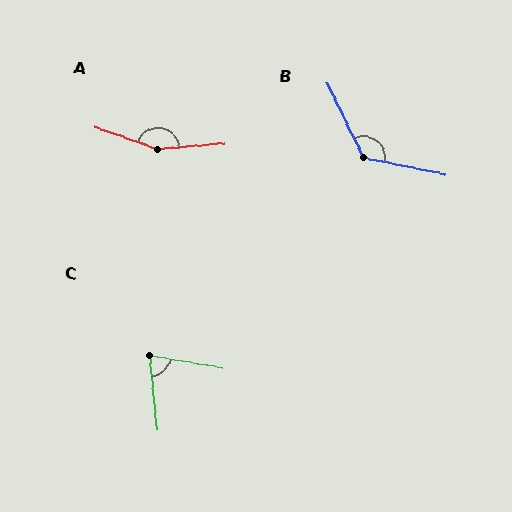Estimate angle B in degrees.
Approximately 128 degrees.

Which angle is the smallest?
C, at approximately 75 degrees.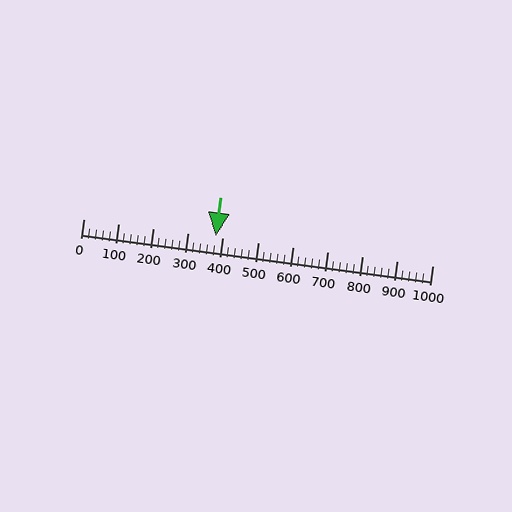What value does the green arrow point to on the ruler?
The green arrow points to approximately 380.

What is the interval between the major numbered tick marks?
The major tick marks are spaced 100 units apart.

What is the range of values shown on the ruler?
The ruler shows values from 0 to 1000.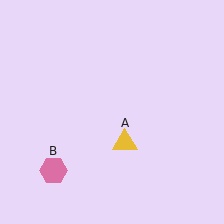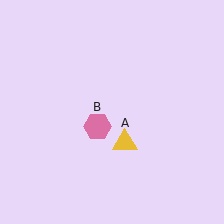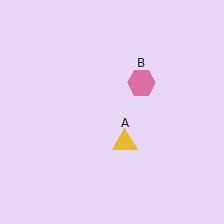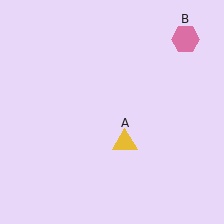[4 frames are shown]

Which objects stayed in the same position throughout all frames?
Yellow triangle (object A) remained stationary.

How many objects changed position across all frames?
1 object changed position: pink hexagon (object B).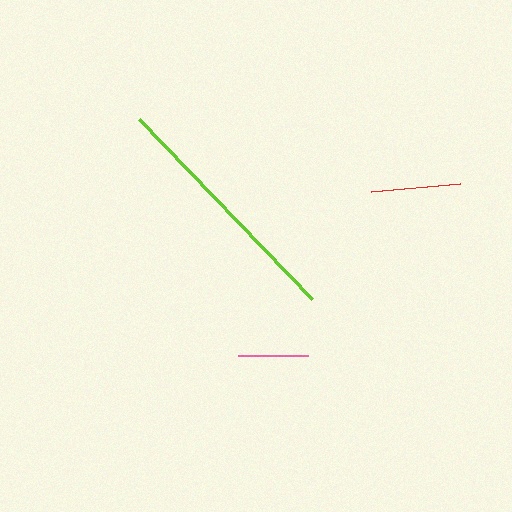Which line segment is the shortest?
The pink line is the shortest at approximately 70 pixels.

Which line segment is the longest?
The lime line is the longest at approximately 250 pixels.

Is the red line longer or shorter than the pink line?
The red line is longer than the pink line.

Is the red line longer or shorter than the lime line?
The lime line is longer than the red line.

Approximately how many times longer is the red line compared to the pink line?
The red line is approximately 1.3 times the length of the pink line.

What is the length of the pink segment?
The pink segment is approximately 70 pixels long.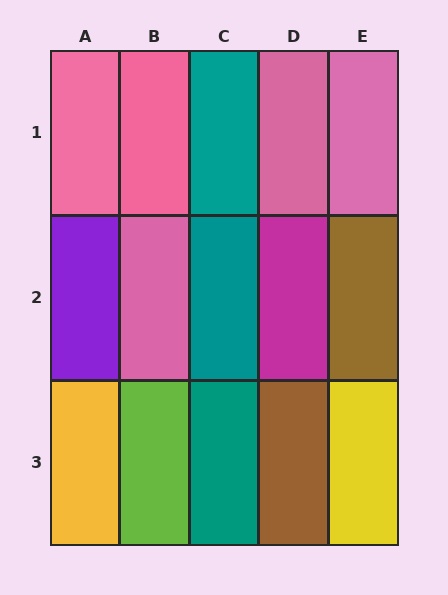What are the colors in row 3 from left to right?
Yellow, lime, teal, brown, yellow.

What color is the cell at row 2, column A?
Purple.